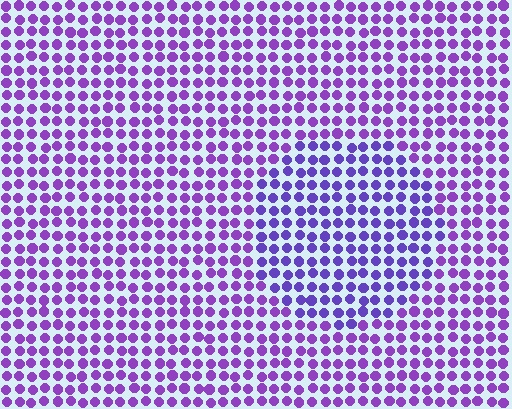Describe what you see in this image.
The image is filled with small purple elements in a uniform arrangement. A circle-shaped region is visible where the elements are tinted to a slightly different hue, forming a subtle color boundary.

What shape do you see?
I see a circle.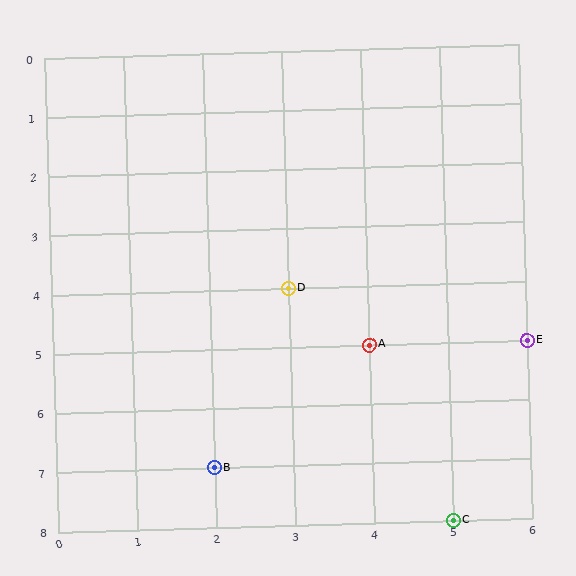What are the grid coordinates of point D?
Point D is at grid coordinates (3, 4).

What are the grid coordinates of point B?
Point B is at grid coordinates (2, 7).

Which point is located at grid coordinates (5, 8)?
Point C is at (5, 8).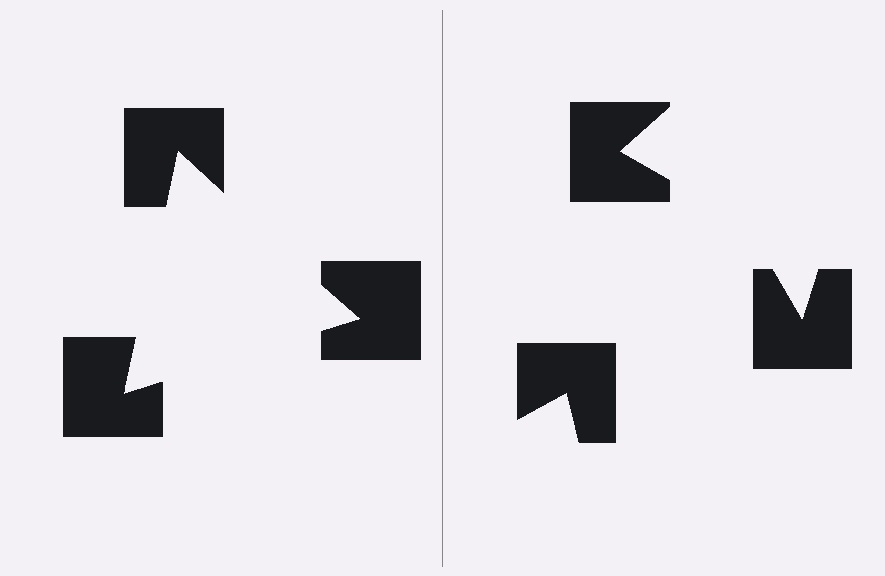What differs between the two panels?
The notched squares are positioned identically on both sides; only the wedge orientations differ. On the left they align to a triangle; on the right they are misaligned.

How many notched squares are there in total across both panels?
6 — 3 on each side.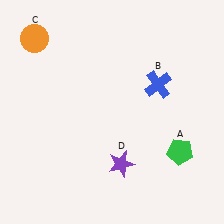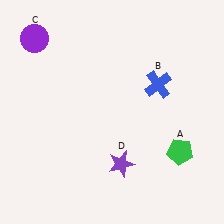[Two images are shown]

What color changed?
The circle (C) changed from orange in Image 1 to purple in Image 2.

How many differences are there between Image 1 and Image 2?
There is 1 difference between the two images.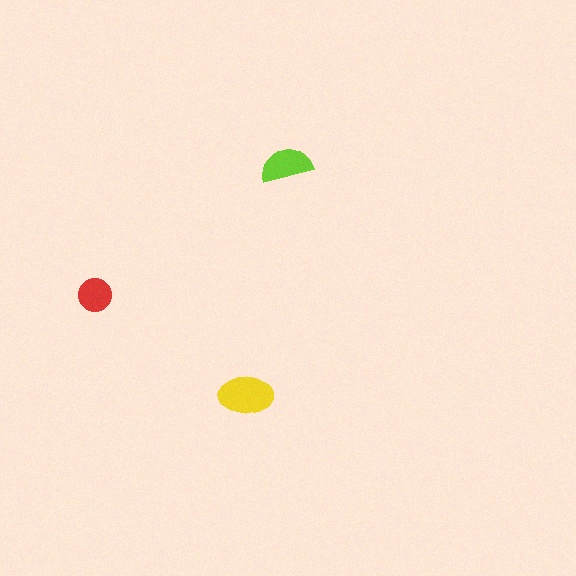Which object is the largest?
The yellow ellipse.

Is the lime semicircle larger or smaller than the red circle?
Larger.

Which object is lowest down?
The yellow ellipse is bottommost.